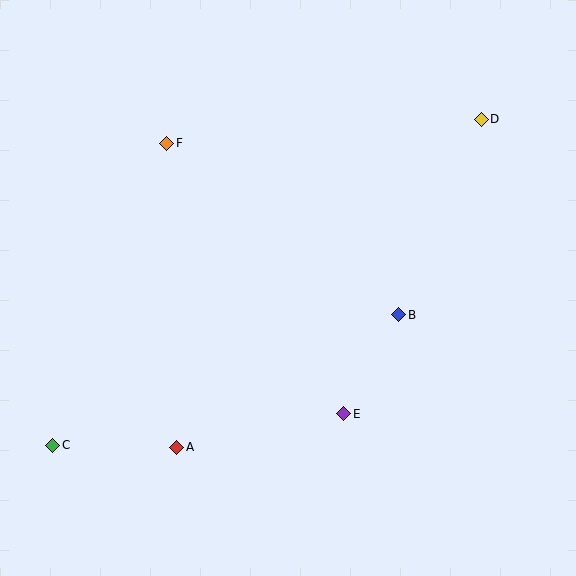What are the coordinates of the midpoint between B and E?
The midpoint between B and E is at (371, 364).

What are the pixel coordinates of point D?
Point D is at (481, 119).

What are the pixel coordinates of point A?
Point A is at (177, 447).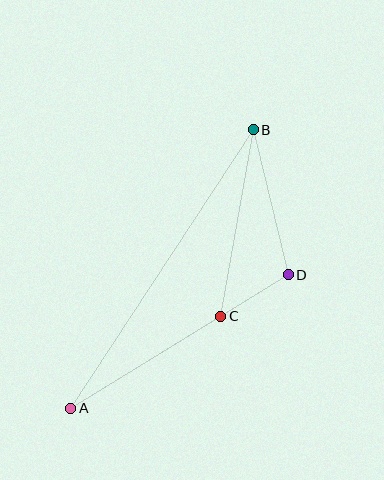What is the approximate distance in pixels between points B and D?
The distance between B and D is approximately 149 pixels.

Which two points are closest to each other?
Points C and D are closest to each other.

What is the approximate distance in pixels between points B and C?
The distance between B and C is approximately 189 pixels.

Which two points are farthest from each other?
Points A and B are farthest from each other.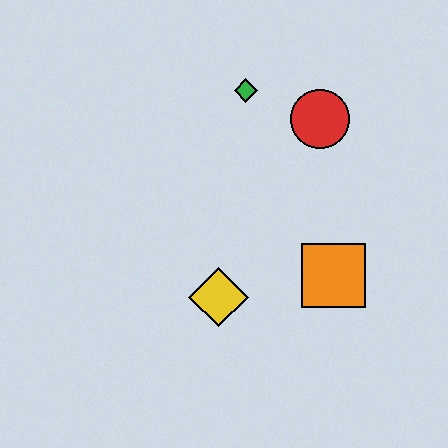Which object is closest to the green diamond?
The red circle is closest to the green diamond.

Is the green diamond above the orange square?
Yes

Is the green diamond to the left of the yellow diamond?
No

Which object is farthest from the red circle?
The yellow diamond is farthest from the red circle.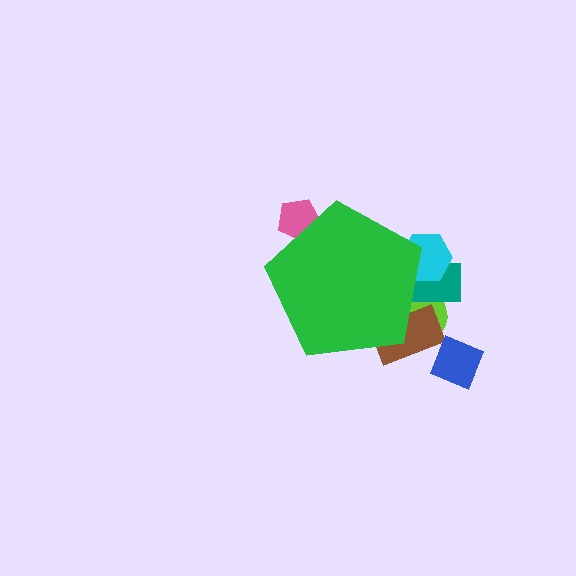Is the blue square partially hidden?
No, the blue square is fully visible.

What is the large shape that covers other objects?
A green pentagon.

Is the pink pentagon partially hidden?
Yes, the pink pentagon is partially hidden behind the green pentagon.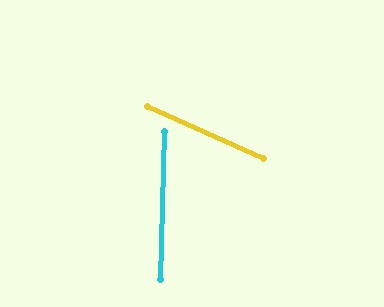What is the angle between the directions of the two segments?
Approximately 68 degrees.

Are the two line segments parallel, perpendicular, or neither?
Neither parallel nor perpendicular — they differ by about 68°.